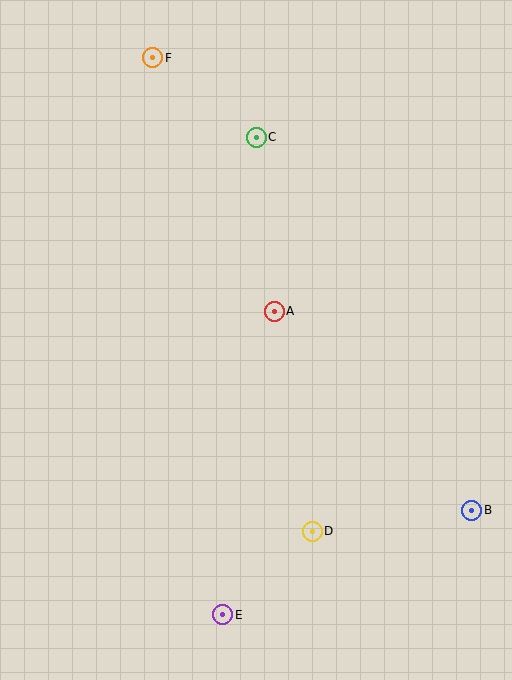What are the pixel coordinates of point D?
Point D is at (312, 531).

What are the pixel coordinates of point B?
Point B is at (472, 510).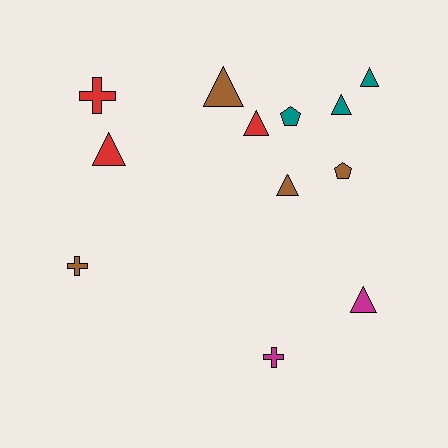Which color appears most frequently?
Brown, with 4 objects.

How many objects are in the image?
There are 12 objects.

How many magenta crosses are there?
There is 1 magenta cross.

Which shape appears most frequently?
Triangle, with 7 objects.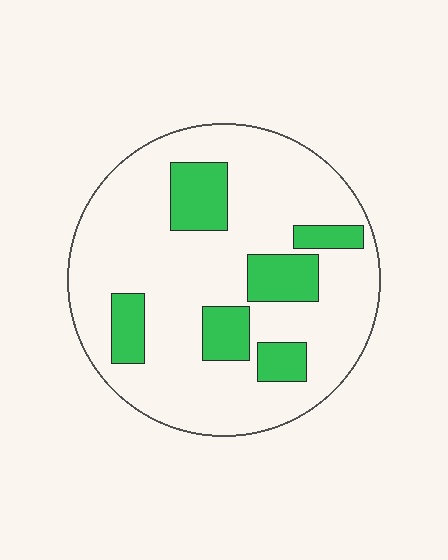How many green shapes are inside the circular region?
6.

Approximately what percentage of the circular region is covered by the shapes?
Approximately 20%.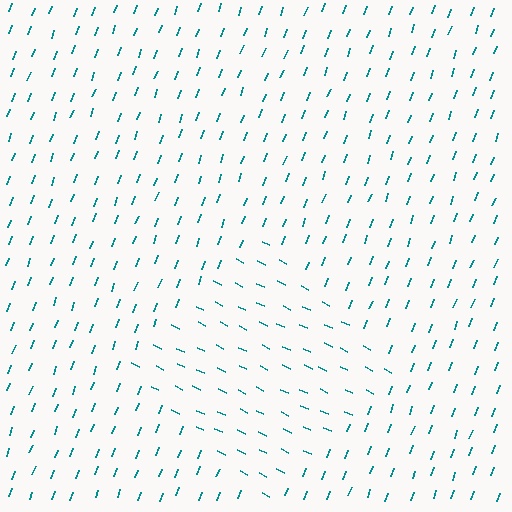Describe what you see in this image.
The image is filled with small teal line segments. A diamond region in the image has lines oriented differently from the surrounding lines, creating a visible texture boundary.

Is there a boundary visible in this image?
Yes, there is a texture boundary formed by a change in line orientation.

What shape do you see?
I see a diamond.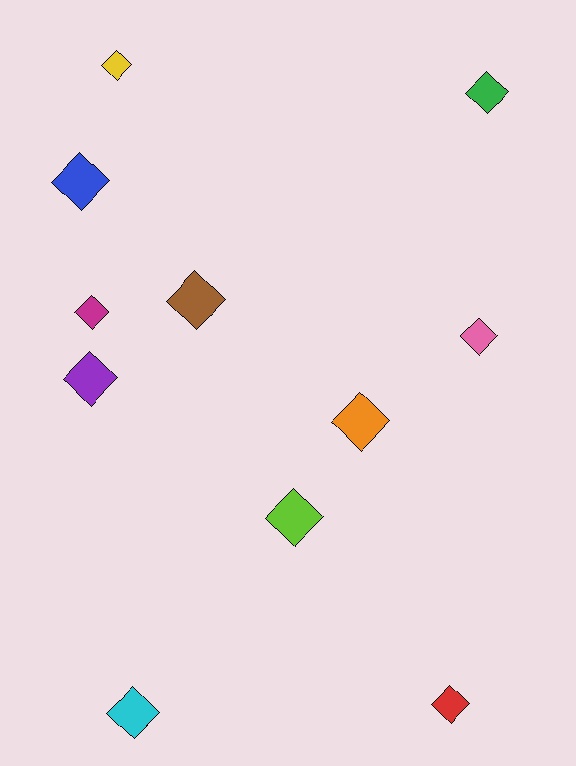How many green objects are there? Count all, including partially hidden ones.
There is 1 green object.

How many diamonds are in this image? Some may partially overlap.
There are 11 diamonds.